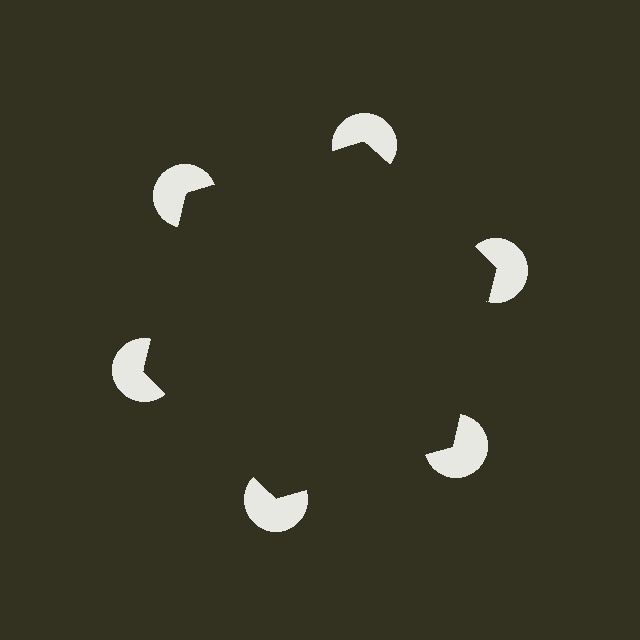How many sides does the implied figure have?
6 sides.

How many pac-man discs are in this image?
There are 6 — one at each vertex of the illusory hexagon.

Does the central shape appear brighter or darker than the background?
It typically appears slightly darker than the background, even though no actual brightness change is drawn.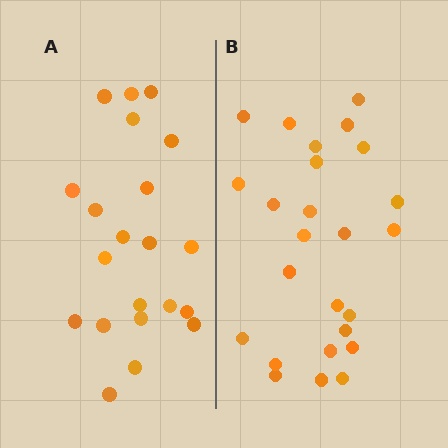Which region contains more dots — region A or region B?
Region B (the right region) has more dots.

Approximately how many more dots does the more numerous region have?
Region B has about 4 more dots than region A.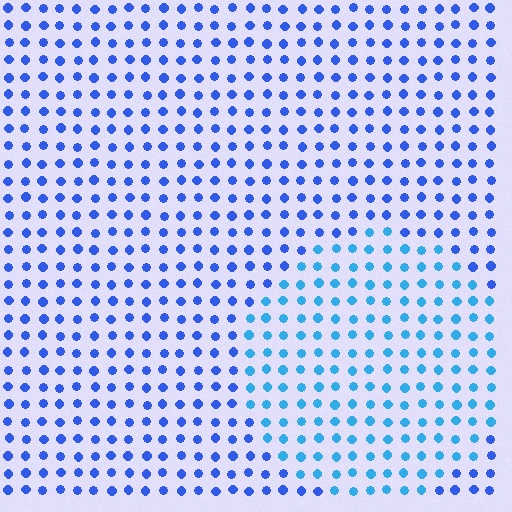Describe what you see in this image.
The image is filled with small blue elements in a uniform arrangement. A circle-shaped region is visible where the elements are tinted to a slightly different hue, forming a subtle color boundary.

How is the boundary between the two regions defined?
The boundary is defined purely by a slight shift in hue (about 27 degrees). Spacing, size, and orientation are identical on both sides.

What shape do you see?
I see a circle.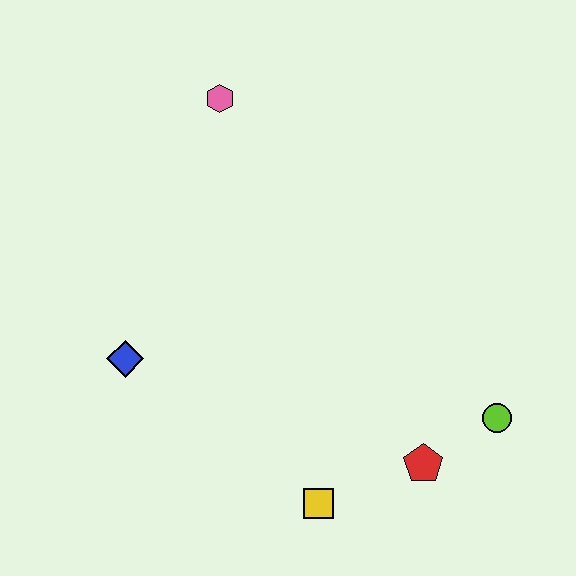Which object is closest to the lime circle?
The red pentagon is closest to the lime circle.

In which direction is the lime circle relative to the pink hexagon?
The lime circle is below the pink hexagon.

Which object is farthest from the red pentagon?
The pink hexagon is farthest from the red pentagon.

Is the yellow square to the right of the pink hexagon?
Yes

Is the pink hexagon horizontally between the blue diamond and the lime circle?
Yes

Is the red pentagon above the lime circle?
No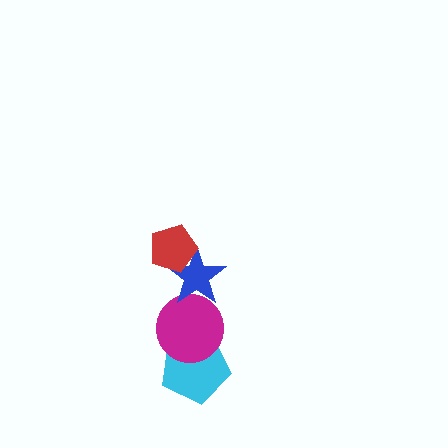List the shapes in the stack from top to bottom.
From top to bottom: the red pentagon, the blue star, the magenta circle, the cyan pentagon.